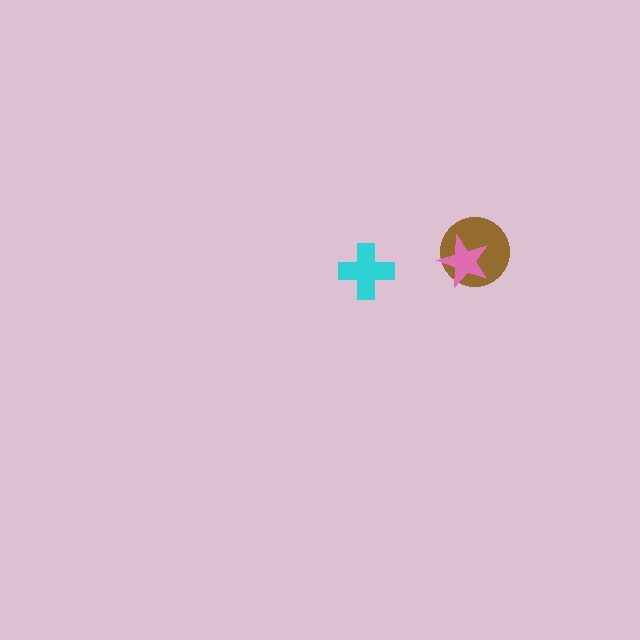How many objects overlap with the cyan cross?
0 objects overlap with the cyan cross.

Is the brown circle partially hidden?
Yes, it is partially covered by another shape.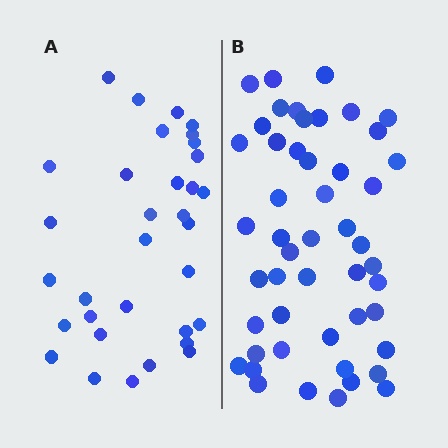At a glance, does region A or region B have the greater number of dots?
Region B (the right region) has more dots.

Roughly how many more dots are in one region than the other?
Region B has approximately 15 more dots than region A.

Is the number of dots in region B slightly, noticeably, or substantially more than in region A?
Region B has substantially more. The ratio is roughly 1.5 to 1.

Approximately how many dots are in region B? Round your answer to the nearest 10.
About 50 dots. (The exact count is 49, which rounds to 50.)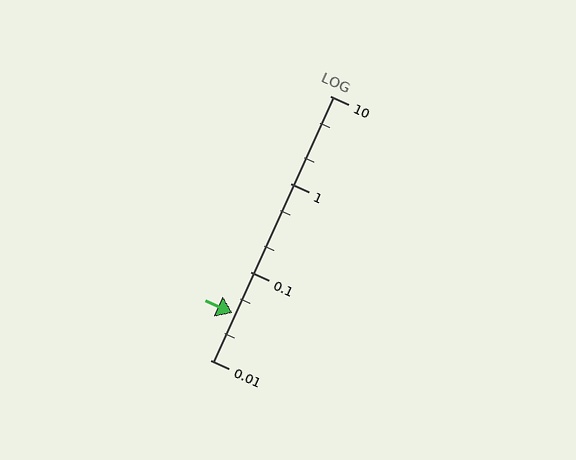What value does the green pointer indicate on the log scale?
The pointer indicates approximately 0.034.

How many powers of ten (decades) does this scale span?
The scale spans 3 decades, from 0.01 to 10.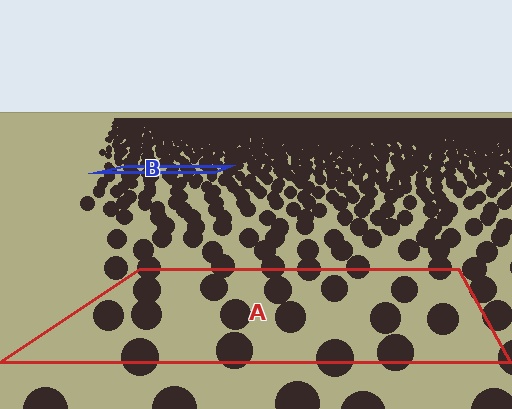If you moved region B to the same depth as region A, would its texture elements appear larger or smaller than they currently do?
They would appear larger. At a closer depth, the same texture elements are projected at a bigger on-screen size.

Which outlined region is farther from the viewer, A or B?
Region B is farther from the viewer — the texture elements inside it appear smaller and more densely packed.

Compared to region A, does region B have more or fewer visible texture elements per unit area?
Region B has more texture elements per unit area — they are packed more densely because it is farther away.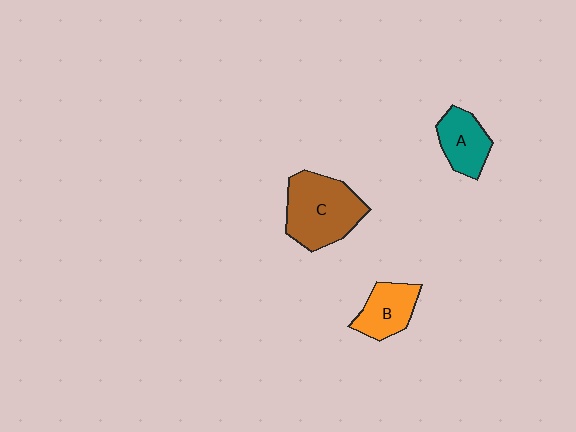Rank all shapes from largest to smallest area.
From largest to smallest: C (brown), B (orange), A (teal).